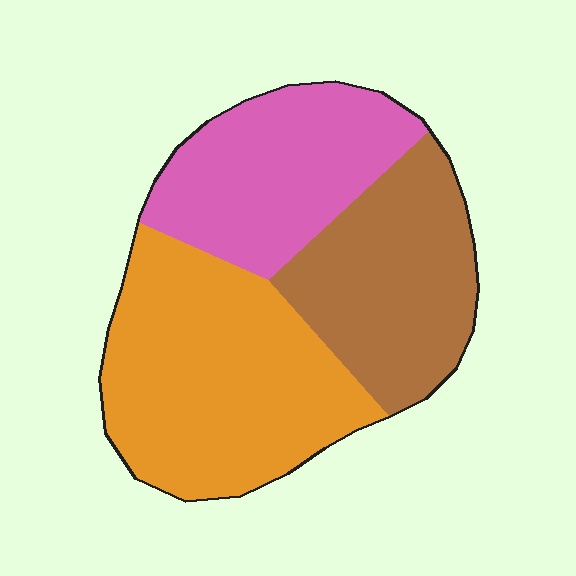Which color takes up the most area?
Orange, at roughly 40%.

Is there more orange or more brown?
Orange.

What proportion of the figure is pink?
Pink takes up between a quarter and a half of the figure.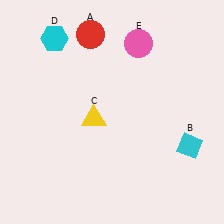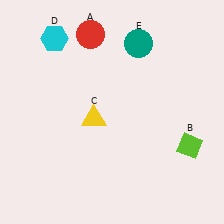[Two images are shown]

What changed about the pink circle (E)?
In Image 1, E is pink. In Image 2, it changed to teal.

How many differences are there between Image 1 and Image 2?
There are 2 differences between the two images.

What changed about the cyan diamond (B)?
In Image 1, B is cyan. In Image 2, it changed to lime.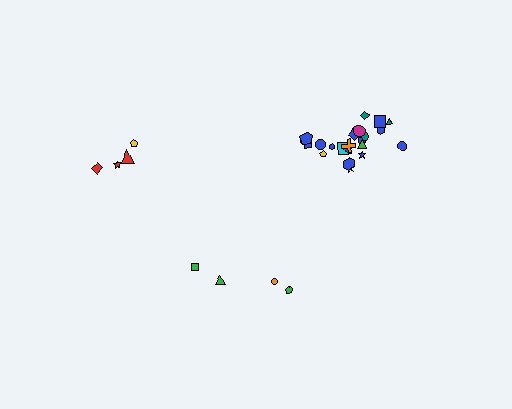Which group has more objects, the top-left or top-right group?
The top-right group.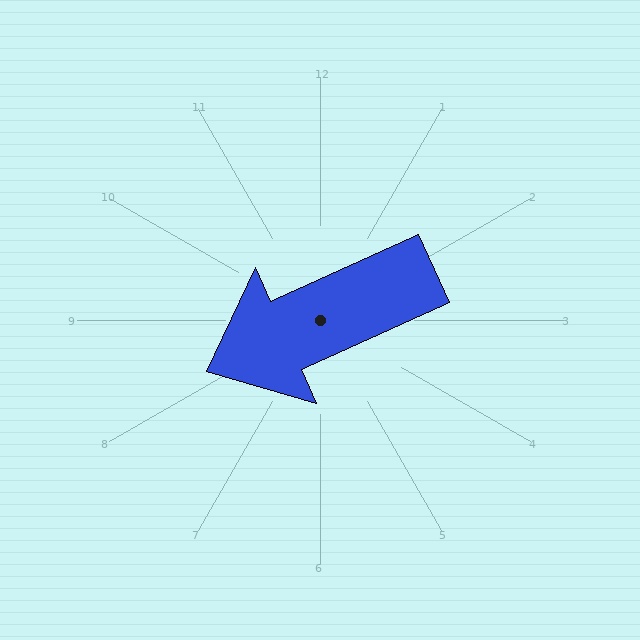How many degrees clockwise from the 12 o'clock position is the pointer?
Approximately 246 degrees.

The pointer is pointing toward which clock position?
Roughly 8 o'clock.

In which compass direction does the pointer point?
Southwest.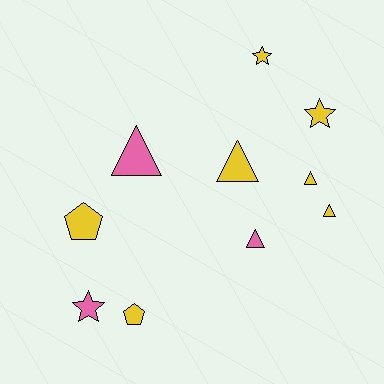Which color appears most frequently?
Yellow, with 7 objects.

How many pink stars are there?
There is 1 pink star.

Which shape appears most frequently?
Triangle, with 5 objects.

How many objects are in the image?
There are 10 objects.